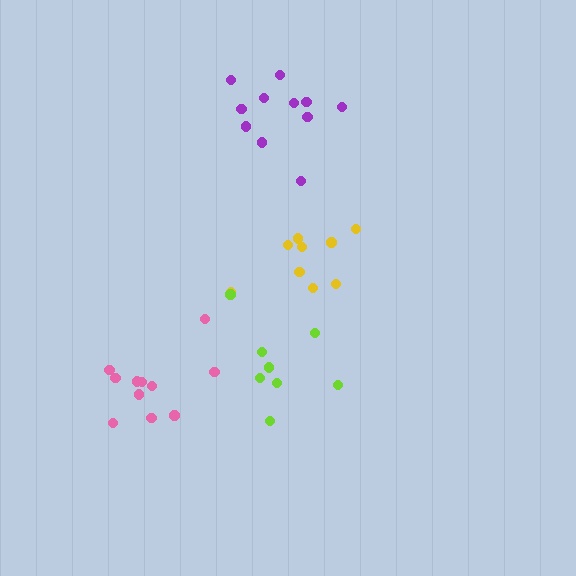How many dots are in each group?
Group 1: 11 dots, Group 2: 11 dots, Group 3: 9 dots, Group 4: 8 dots (39 total).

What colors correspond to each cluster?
The clusters are colored: purple, pink, yellow, lime.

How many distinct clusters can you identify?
There are 4 distinct clusters.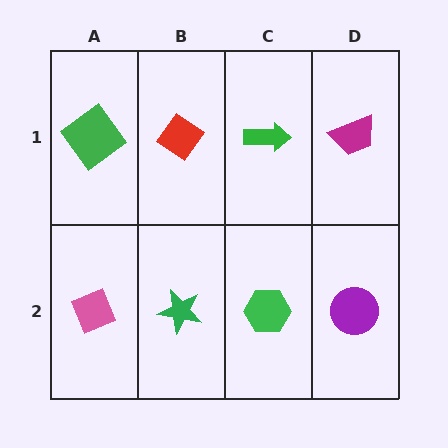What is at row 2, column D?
A purple circle.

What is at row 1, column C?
A green arrow.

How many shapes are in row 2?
4 shapes.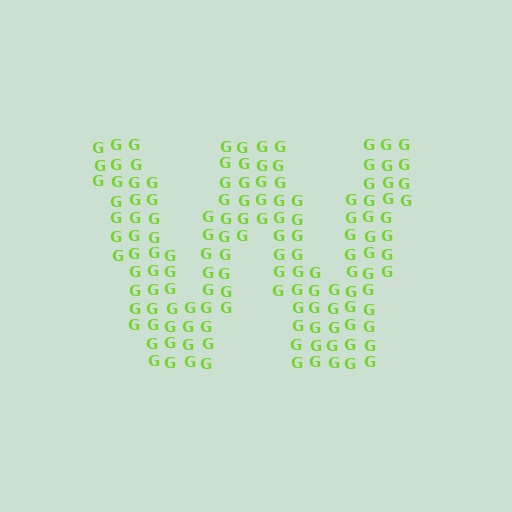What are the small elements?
The small elements are letter G's.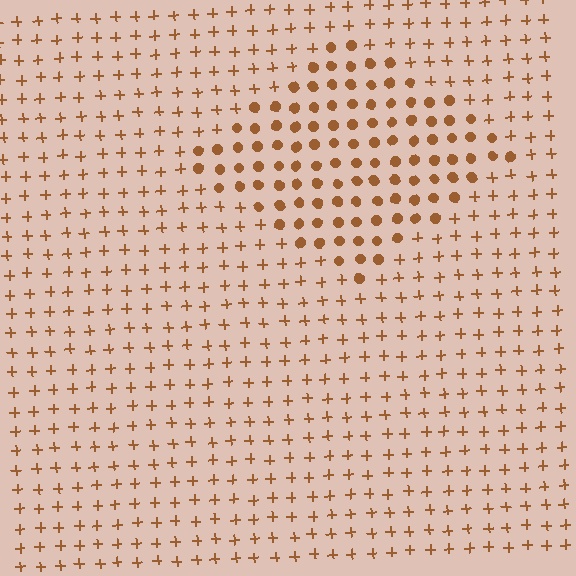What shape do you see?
I see a diamond.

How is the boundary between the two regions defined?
The boundary is defined by a change in element shape: circles inside vs. plus signs outside. All elements share the same color and spacing.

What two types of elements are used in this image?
The image uses circles inside the diamond region and plus signs outside it.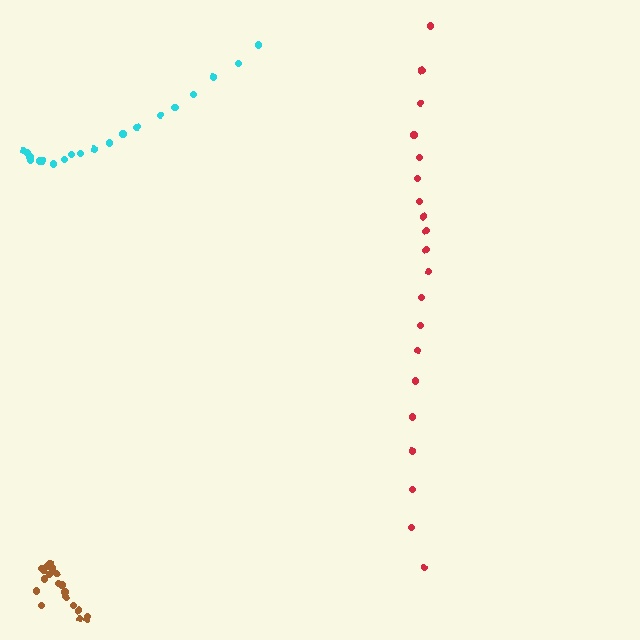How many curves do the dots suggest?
There are 3 distinct paths.